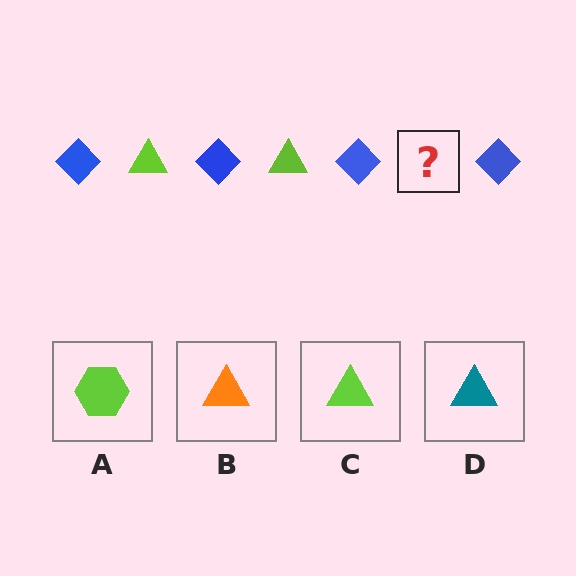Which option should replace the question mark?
Option C.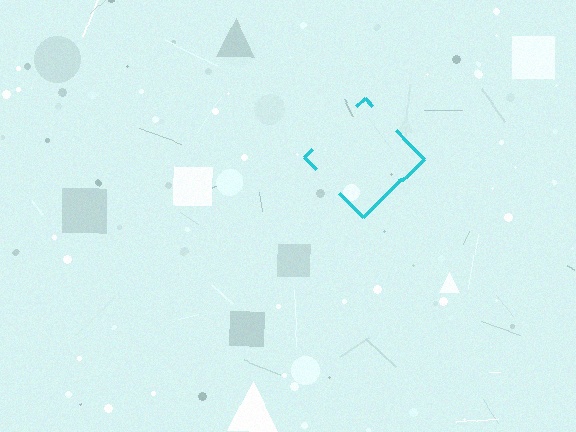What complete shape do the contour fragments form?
The contour fragments form a diamond.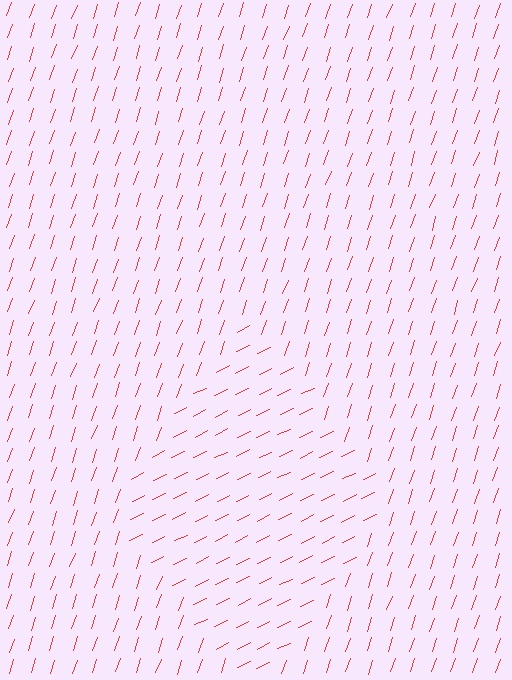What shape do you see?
I see a diamond.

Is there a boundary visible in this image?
Yes, there is a texture boundary formed by a change in line orientation.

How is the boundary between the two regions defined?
The boundary is defined purely by a change in line orientation (approximately 45 degrees difference). All lines are the same color and thickness.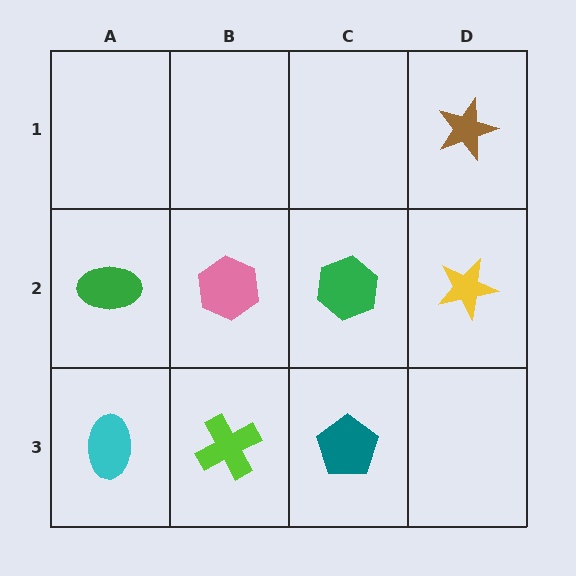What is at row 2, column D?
A yellow star.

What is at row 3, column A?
A cyan ellipse.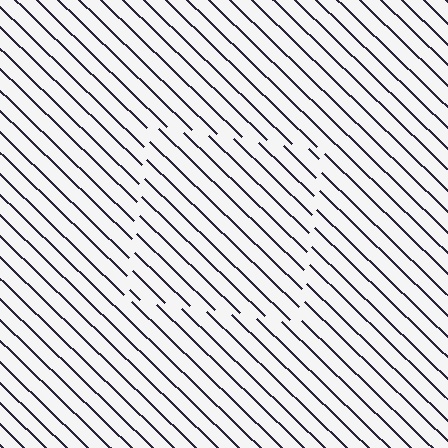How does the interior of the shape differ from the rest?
The interior of the shape contains the same grating, shifted by half a period — the contour is defined by the phase discontinuity where line-ends from the inner and outer gratings abut.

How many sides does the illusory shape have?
4 sides — the line-ends trace a square.